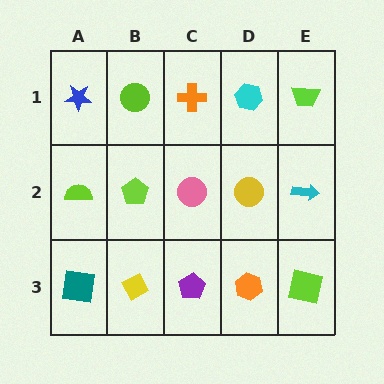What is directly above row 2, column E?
A lime trapezoid.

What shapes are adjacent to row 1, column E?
A cyan arrow (row 2, column E), a cyan hexagon (row 1, column D).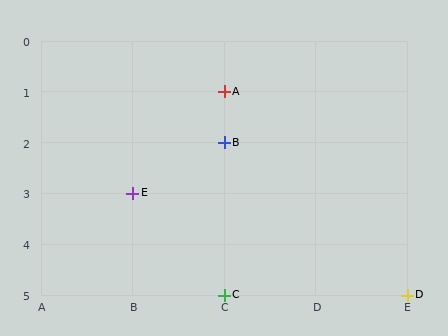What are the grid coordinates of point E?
Point E is at grid coordinates (B, 3).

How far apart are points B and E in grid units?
Points B and E are 1 column and 1 row apart (about 1.4 grid units diagonally).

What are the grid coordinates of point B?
Point B is at grid coordinates (C, 2).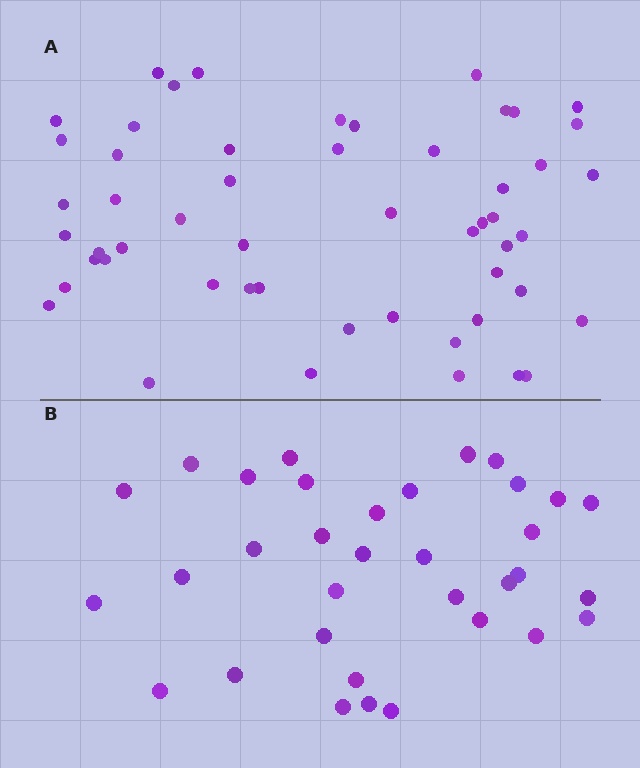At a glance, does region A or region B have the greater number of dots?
Region A (the top region) has more dots.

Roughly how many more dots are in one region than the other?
Region A has approximately 20 more dots than region B.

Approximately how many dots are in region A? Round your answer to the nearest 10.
About 50 dots. (The exact count is 53, which rounds to 50.)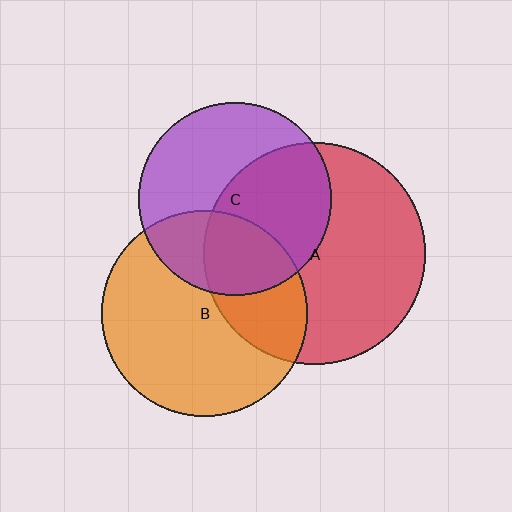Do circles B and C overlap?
Yes.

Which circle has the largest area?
Circle A (red).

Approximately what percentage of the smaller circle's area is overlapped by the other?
Approximately 30%.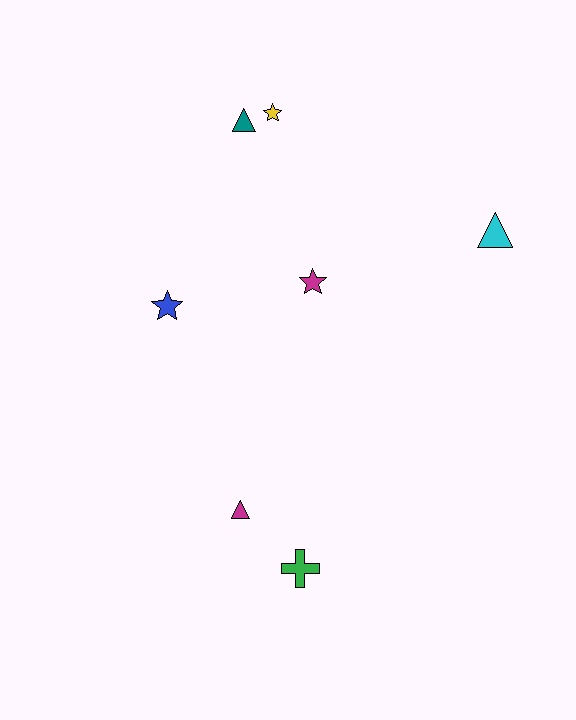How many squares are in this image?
There are no squares.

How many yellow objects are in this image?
There is 1 yellow object.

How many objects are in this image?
There are 7 objects.